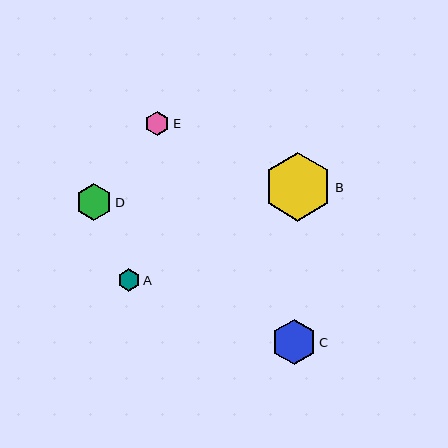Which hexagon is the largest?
Hexagon B is the largest with a size of approximately 69 pixels.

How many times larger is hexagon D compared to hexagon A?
Hexagon D is approximately 1.6 times the size of hexagon A.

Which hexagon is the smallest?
Hexagon A is the smallest with a size of approximately 23 pixels.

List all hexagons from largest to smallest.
From largest to smallest: B, C, D, E, A.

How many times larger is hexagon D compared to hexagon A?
Hexagon D is approximately 1.6 times the size of hexagon A.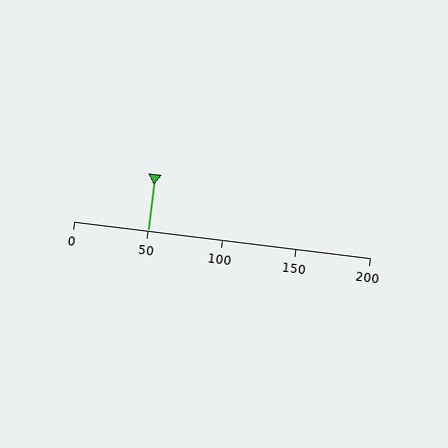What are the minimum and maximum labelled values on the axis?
The axis runs from 0 to 200.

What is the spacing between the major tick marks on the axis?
The major ticks are spaced 50 apart.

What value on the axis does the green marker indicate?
The marker indicates approximately 50.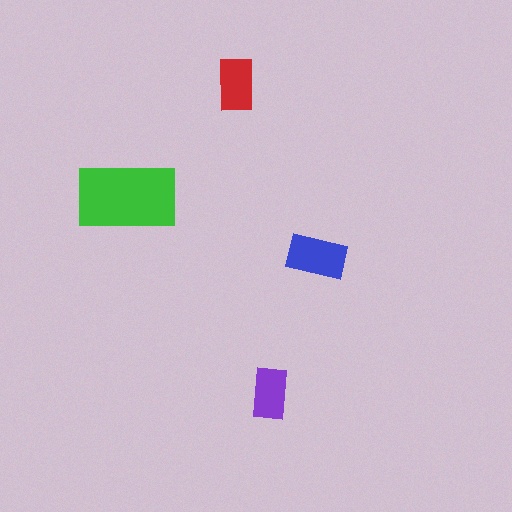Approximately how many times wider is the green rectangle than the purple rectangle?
About 2 times wider.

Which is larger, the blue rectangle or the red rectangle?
The blue one.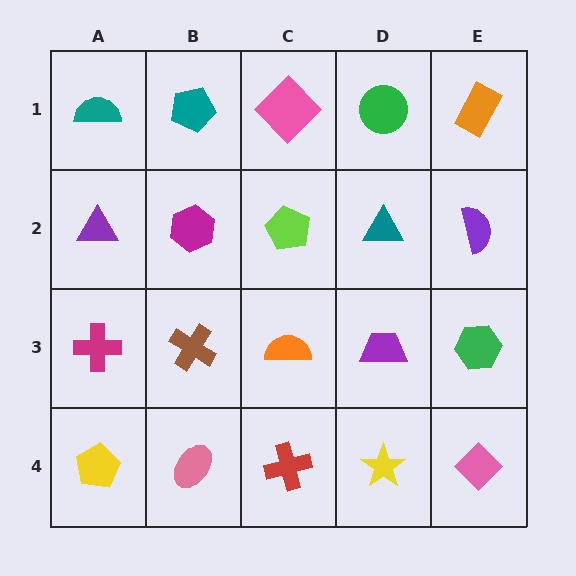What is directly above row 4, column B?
A brown cross.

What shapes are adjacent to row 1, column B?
A magenta hexagon (row 2, column B), a teal semicircle (row 1, column A), a pink diamond (row 1, column C).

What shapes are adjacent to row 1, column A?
A purple triangle (row 2, column A), a teal pentagon (row 1, column B).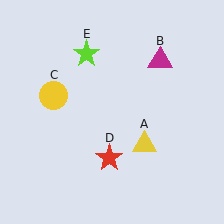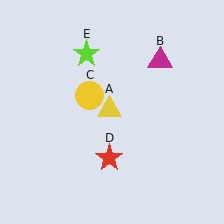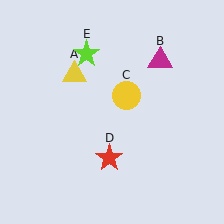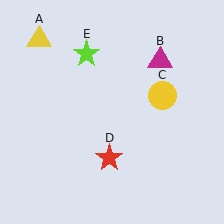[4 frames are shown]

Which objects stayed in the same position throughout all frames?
Magenta triangle (object B) and red star (object D) and lime star (object E) remained stationary.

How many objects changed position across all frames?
2 objects changed position: yellow triangle (object A), yellow circle (object C).